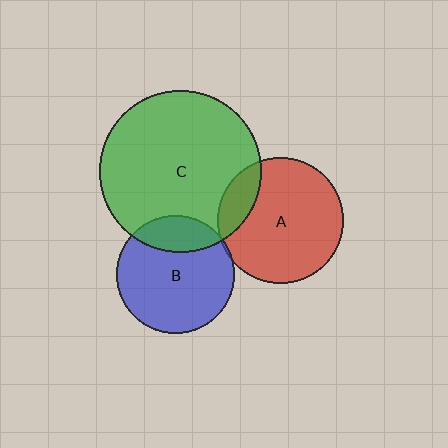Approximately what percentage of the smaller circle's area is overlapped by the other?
Approximately 5%.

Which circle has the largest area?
Circle C (green).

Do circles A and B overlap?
Yes.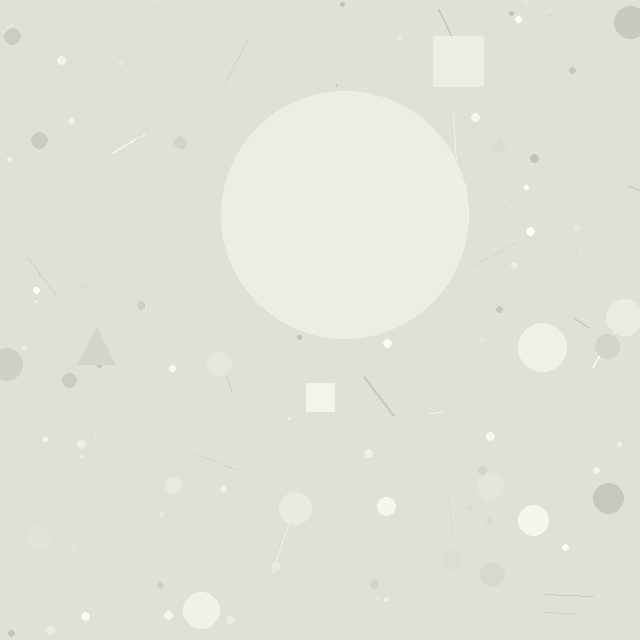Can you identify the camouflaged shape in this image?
The camouflaged shape is a circle.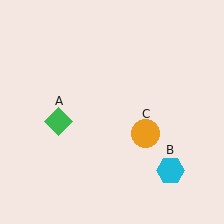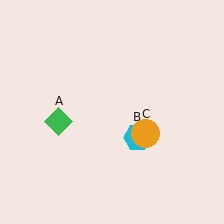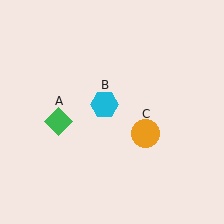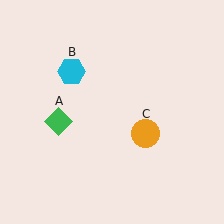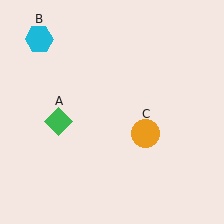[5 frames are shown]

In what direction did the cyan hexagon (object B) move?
The cyan hexagon (object B) moved up and to the left.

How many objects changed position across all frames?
1 object changed position: cyan hexagon (object B).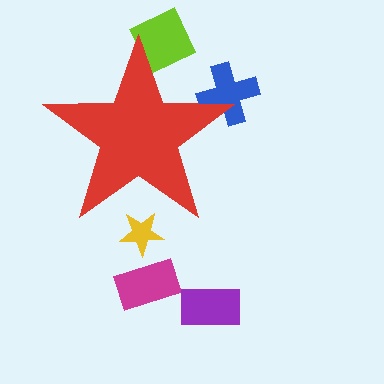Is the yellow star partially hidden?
Yes, the yellow star is partially hidden behind the red star.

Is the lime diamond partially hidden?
Yes, the lime diamond is partially hidden behind the red star.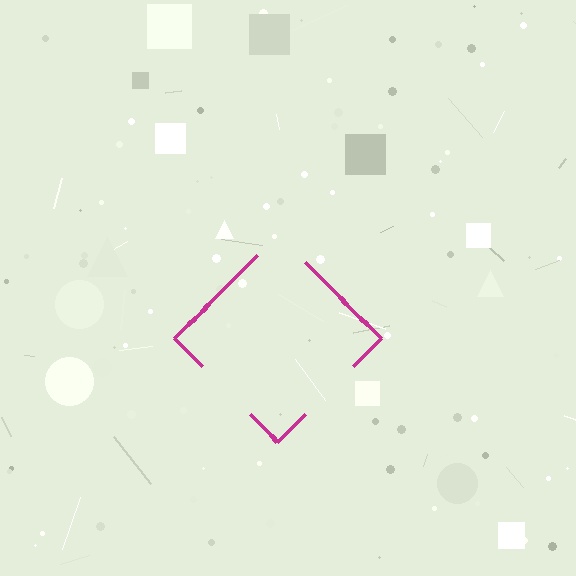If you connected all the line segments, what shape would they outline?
They would outline a diamond.